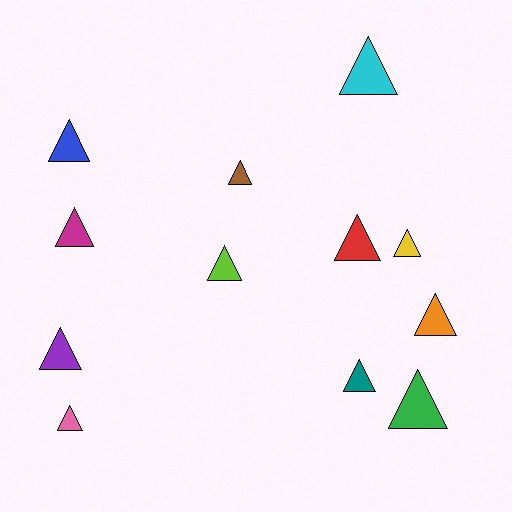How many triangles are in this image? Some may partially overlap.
There are 12 triangles.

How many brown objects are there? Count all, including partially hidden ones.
There is 1 brown object.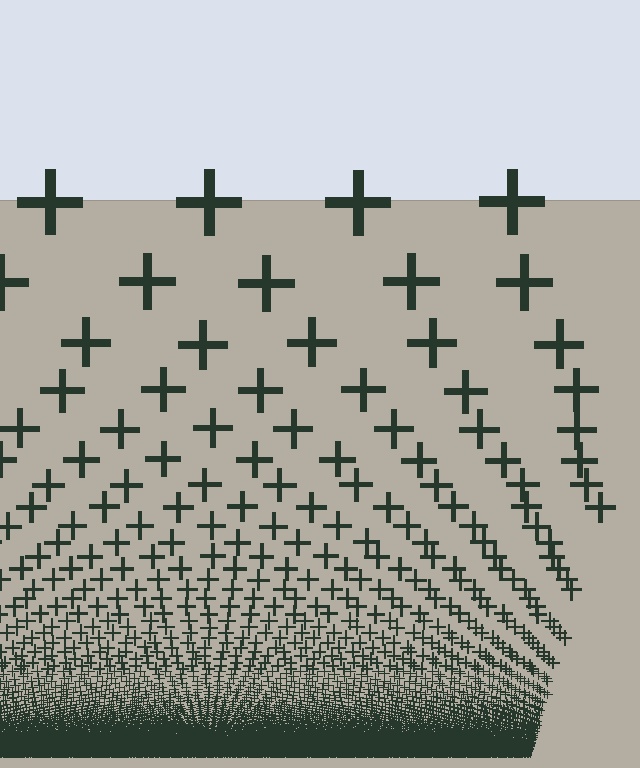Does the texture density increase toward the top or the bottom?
Density increases toward the bottom.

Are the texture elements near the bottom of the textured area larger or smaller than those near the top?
Smaller. The gradient is inverted — elements near the bottom are smaller and denser.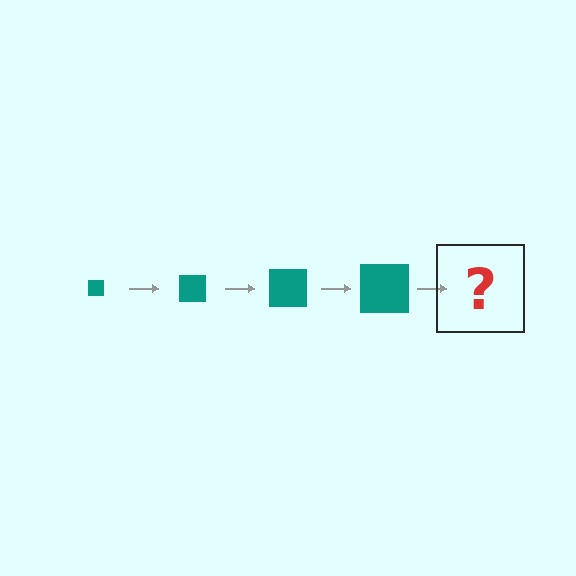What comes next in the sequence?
The next element should be a teal square, larger than the previous one.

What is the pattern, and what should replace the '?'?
The pattern is that the square gets progressively larger each step. The '?' should be a teal square, larger than the previous one.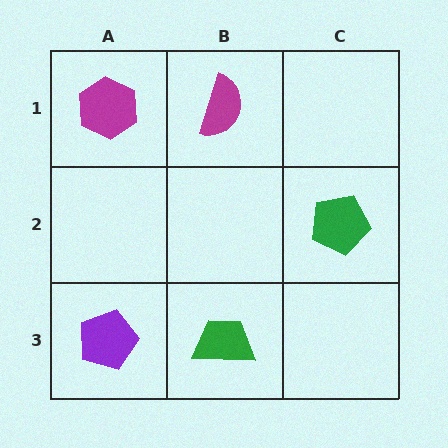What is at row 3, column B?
A green trapezoid.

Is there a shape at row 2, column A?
No, that cell is empty.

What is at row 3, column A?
A purple pentagon.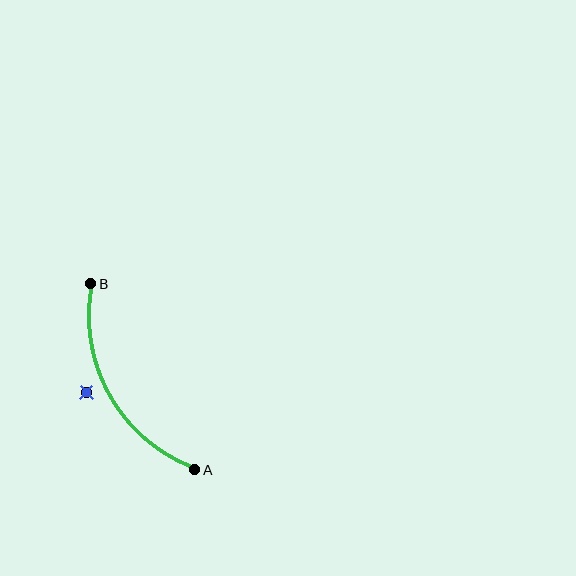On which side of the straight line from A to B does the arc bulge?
The arc bulges to the left of the straight line connecting A and B.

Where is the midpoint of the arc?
The arc midpoint is the point on the curve farthest from the straight line joining A and B. It sits to the left of that line.